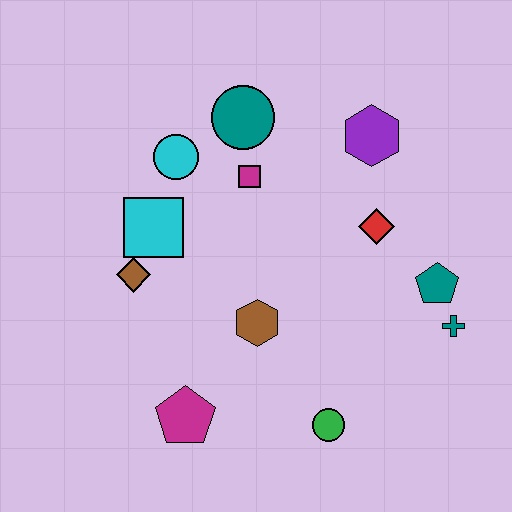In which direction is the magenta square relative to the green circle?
The magenta square is above the green circle.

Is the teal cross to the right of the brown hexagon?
Yes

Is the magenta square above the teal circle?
No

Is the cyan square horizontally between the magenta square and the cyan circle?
No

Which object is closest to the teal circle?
The magenta square is closest to the teal circle.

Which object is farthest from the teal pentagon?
The brown diamond is farthest from the teal pentagon.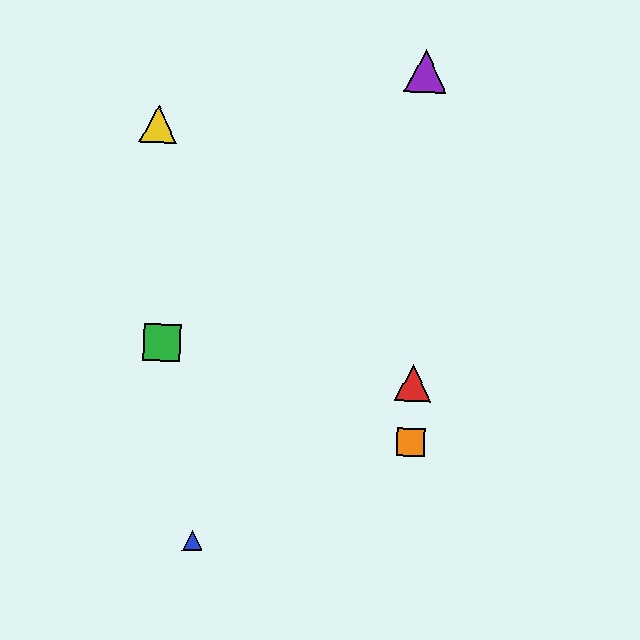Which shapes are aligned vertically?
The red triangle, the purple triangle, the orange square are aligned vertically.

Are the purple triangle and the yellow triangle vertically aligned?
No, the purple triangle is at x≈426 and the yellow triangle is at x≈158.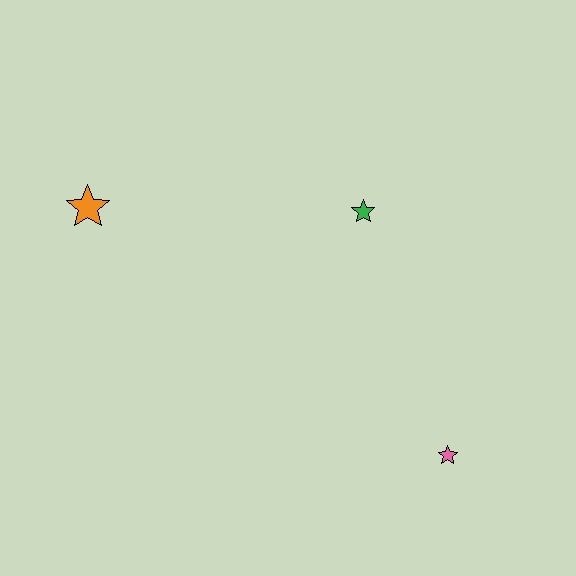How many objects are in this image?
There are 3 objects.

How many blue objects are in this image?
There are no blue objects.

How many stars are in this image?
There are 3 stars.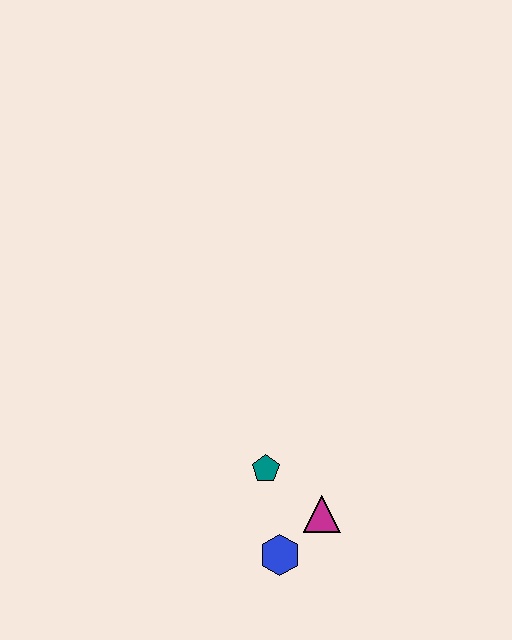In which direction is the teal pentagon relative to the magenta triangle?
The teal pentagon is to the left of the magenta triangle.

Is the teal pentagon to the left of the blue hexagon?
Yes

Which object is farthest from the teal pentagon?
The blue hexagon is farthest from the teal pentagon.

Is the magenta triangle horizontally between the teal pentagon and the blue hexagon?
No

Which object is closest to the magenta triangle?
The blue hexagon is closest to the magenta triangle.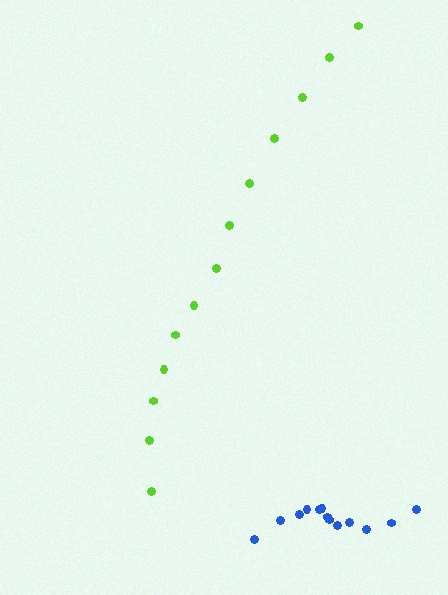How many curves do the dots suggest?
There are 2 distinct paths.